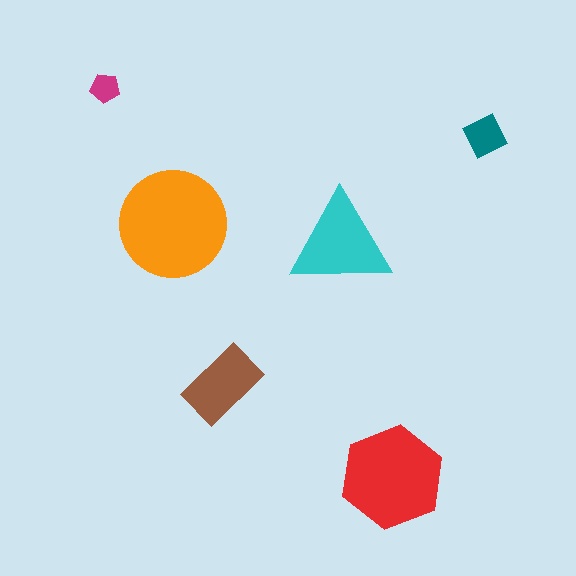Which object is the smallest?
The magenta pentagon.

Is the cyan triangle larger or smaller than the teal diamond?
Larger.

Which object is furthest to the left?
The magenta pentagon is leftmost.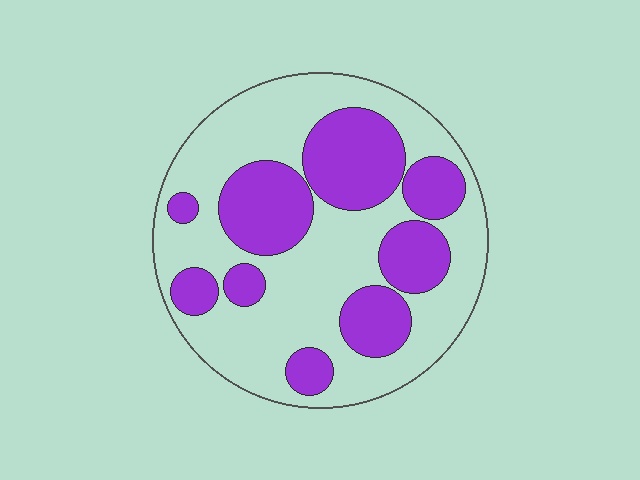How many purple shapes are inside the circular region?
9.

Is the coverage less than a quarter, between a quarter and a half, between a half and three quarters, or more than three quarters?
Between a quarter and a half.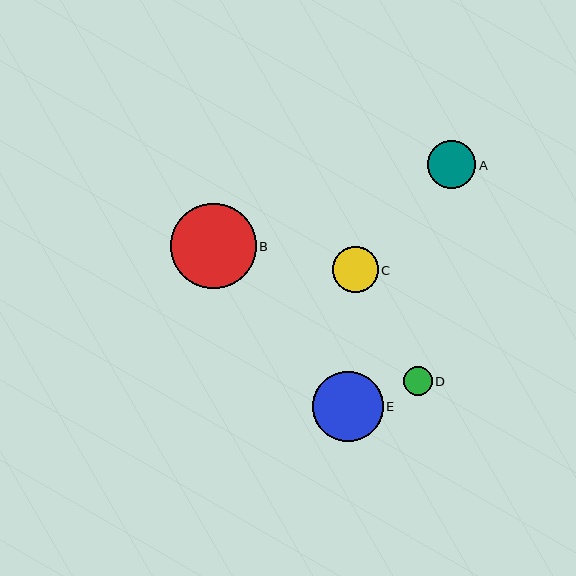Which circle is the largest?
Circle B is the largest with a size of approximately 86 pixels.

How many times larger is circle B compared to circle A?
Circle B is approximately 1.8 times the size of circle A.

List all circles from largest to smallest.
From largest to smallest: B, E, A, C, D.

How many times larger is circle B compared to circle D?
Circle B is approximately 3.0 times the size of circle D.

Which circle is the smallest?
Circle D is the smallest with a size of approximately 29 pixels.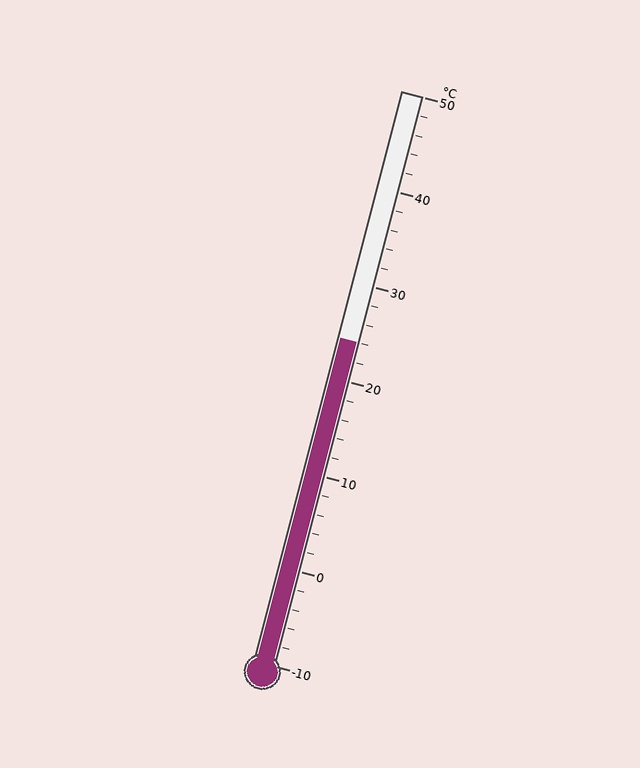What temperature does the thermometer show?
The thermometer shows approximately 24°C.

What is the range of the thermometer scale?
The thermometer scale ranges from -10°C to 50°C.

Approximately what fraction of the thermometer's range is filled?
The thermometer is filled to approximately 55% of its range.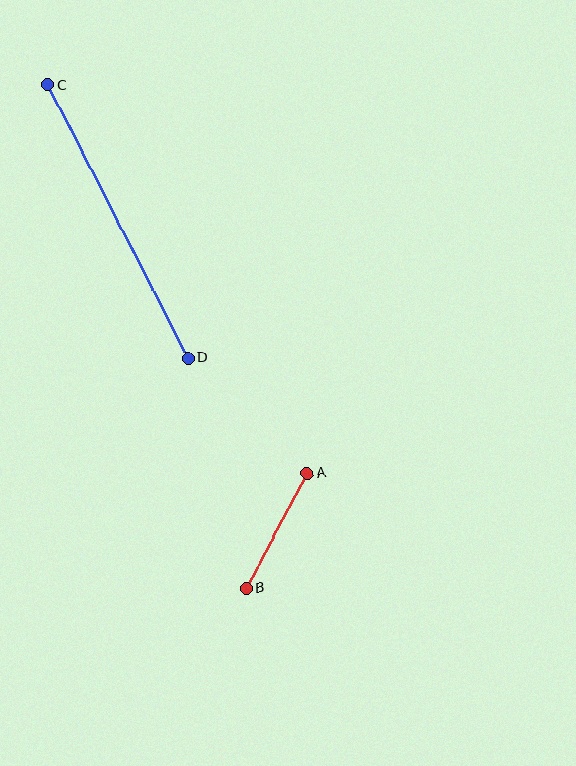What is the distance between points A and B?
The distance is approximately 130 pixels.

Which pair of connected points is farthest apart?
Points C and D are farthest apart.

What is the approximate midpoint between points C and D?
The midpoint is at approximately (118, 221) pixels.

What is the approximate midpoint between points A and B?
The midpoint is at approximately (277, 531) pixels.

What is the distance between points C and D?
The distance is approximately 307 pixels.